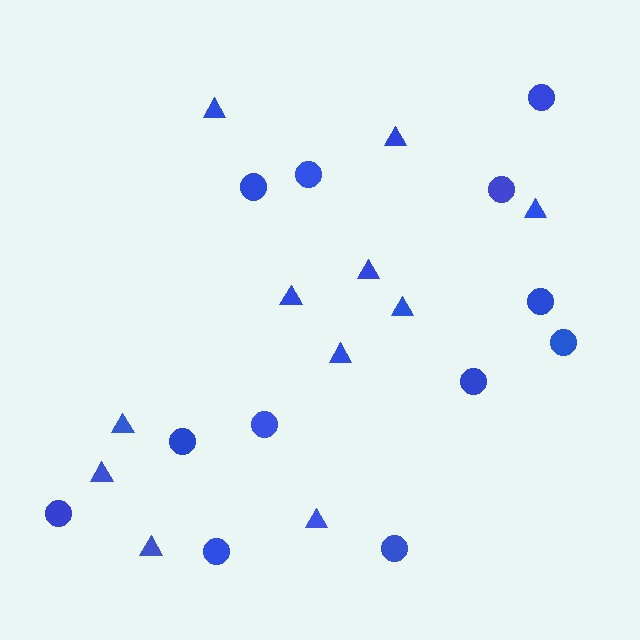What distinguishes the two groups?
There are 2 groups: one group of circles (12) and one group of triangles (11).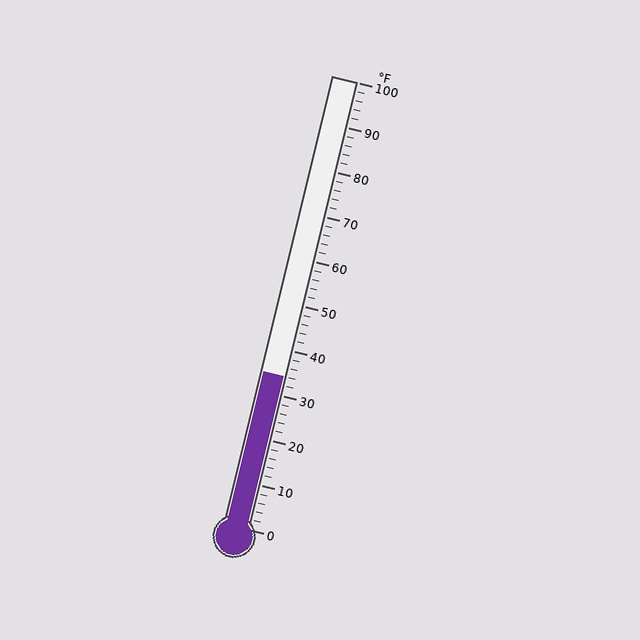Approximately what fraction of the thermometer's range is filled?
The thermometer is filled to approximately 35% of its range.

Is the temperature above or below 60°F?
The temperature is below 60°F.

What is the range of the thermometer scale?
The thermometer scale ranges from 0°F to 100°F.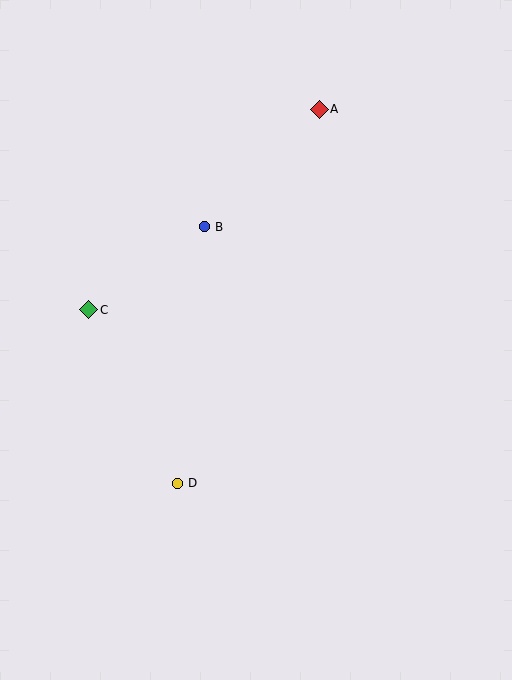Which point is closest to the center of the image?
Point B at (204, 227) is closest to the center.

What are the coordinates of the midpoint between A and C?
The midpoint between A and C is at (204, 209).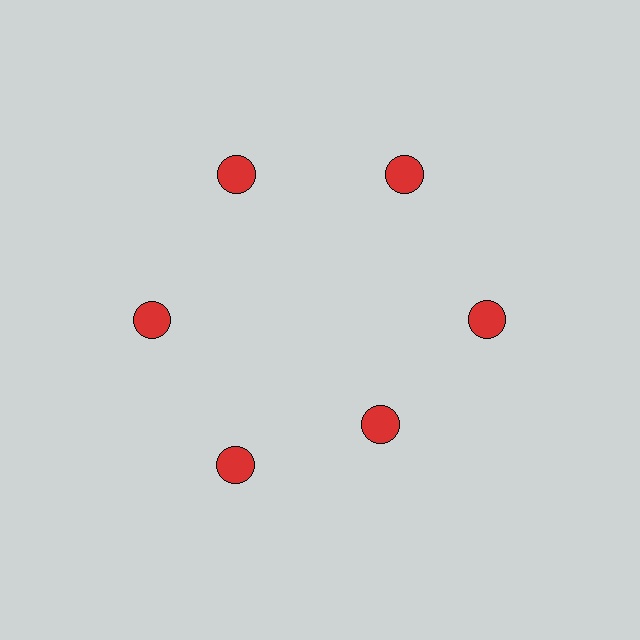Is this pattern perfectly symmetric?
No. The 6 red circles are arranged in a ring, but one element near the 5 o'clock position is pulled inward toward the center, breaking the 6-fold rotational symmetry.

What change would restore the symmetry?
The symmetry would be restored by moving it outward, back onto the ring so that all 6 circles sit at equal angles and equal distance from the center.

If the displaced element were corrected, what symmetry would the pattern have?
It would have 6-fold rotational symmetry — the pattern would map onto itself every 60 degrees.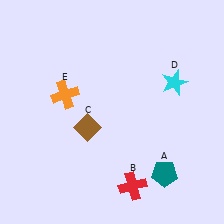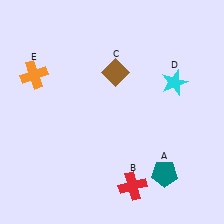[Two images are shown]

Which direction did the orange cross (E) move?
The orange cross (E) moved left.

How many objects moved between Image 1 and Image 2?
2 objects moved between the two images.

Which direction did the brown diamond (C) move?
The brown diamond (C) moved up.